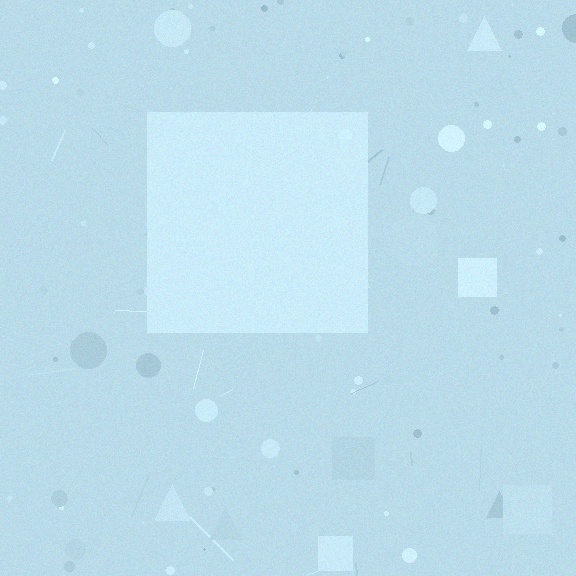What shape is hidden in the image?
A square is hidden in the image.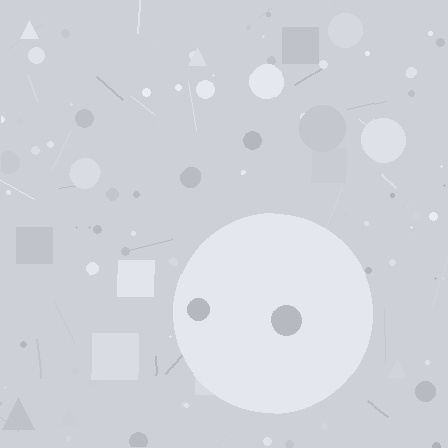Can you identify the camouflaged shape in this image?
The camouflaged shape is a circle.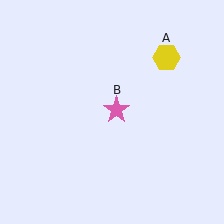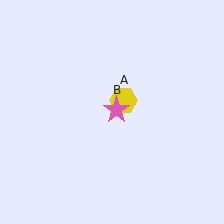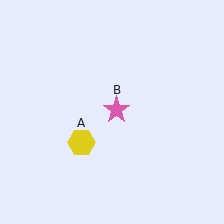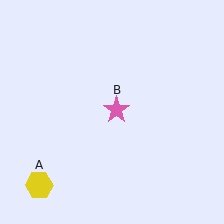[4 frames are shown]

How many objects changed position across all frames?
1 object changed position: yellow hexagon (object A).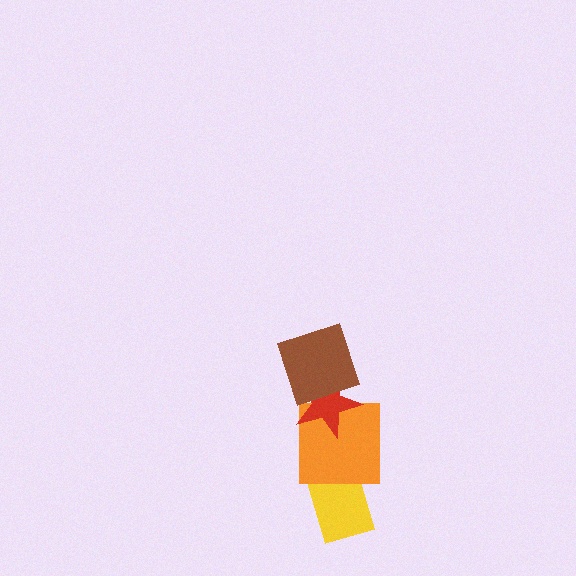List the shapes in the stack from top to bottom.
From top to bottom: the brown square, the red star, the orange square, the yellow rectangle.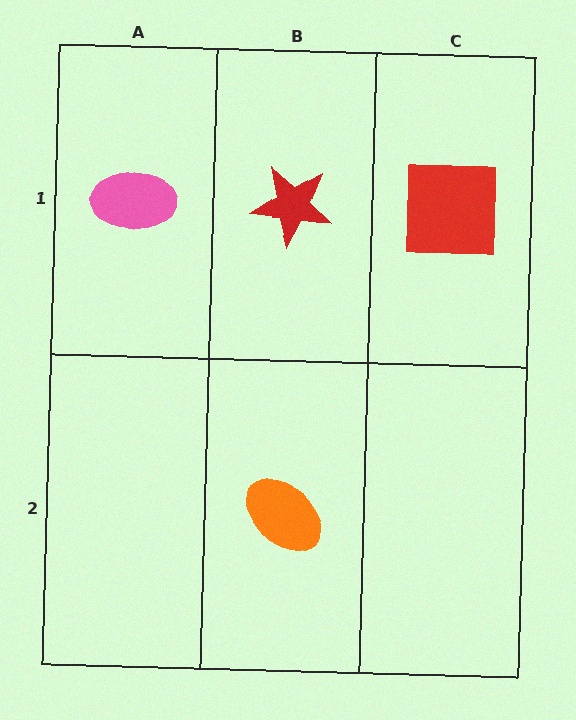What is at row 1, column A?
A pink ellipse.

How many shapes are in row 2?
1 shape.